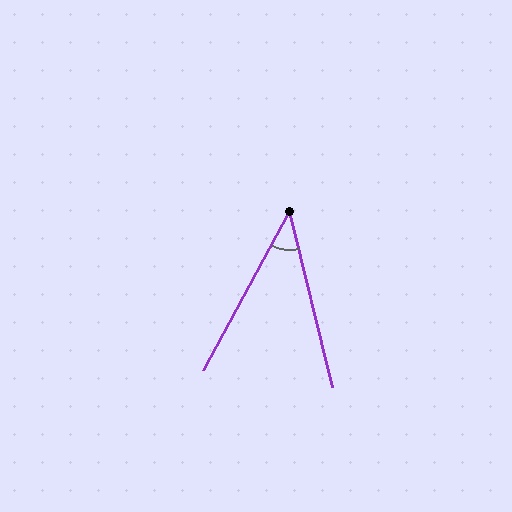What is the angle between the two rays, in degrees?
Approximately 42 degrees.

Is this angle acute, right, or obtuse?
It is acute.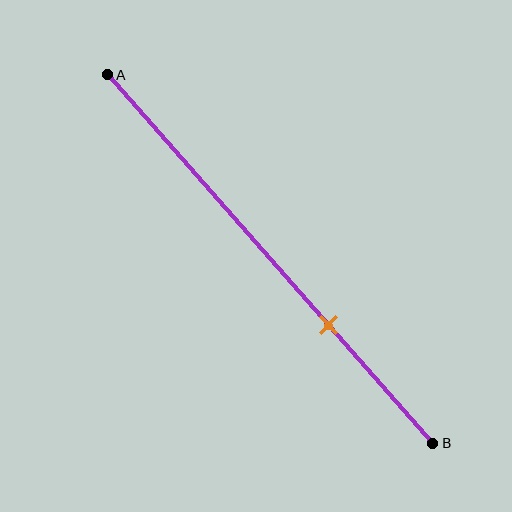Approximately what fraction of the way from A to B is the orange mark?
The orange mark is approximately 70% of the way from A to B.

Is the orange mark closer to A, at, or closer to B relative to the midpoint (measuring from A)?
The orange mark is closer to point B than the midpoint of segment AB.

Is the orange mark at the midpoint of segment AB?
No, the mark is at about 70% from A, not at the 50% midpoint.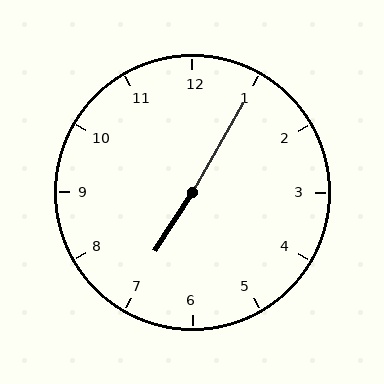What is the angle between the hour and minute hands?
Approximately 178 degrees.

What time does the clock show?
7:05.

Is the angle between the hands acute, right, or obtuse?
It is obtuse.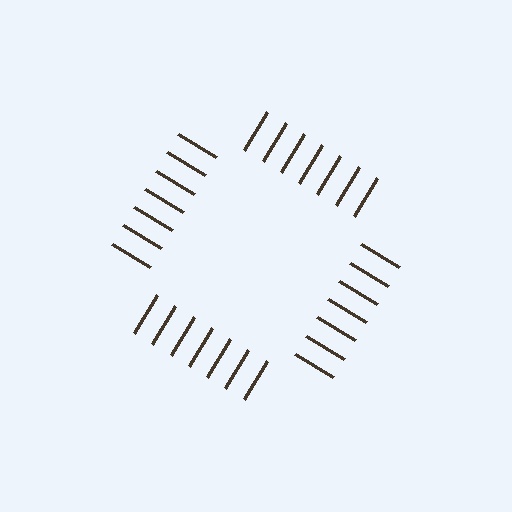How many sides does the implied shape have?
4 sides — the line-ends trace a square.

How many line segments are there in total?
28 — 7 along each of the 4 edges.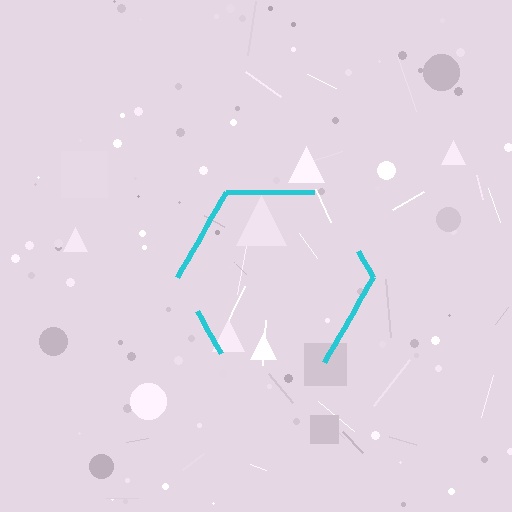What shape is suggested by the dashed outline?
The dashed outline suggests a hexagon.